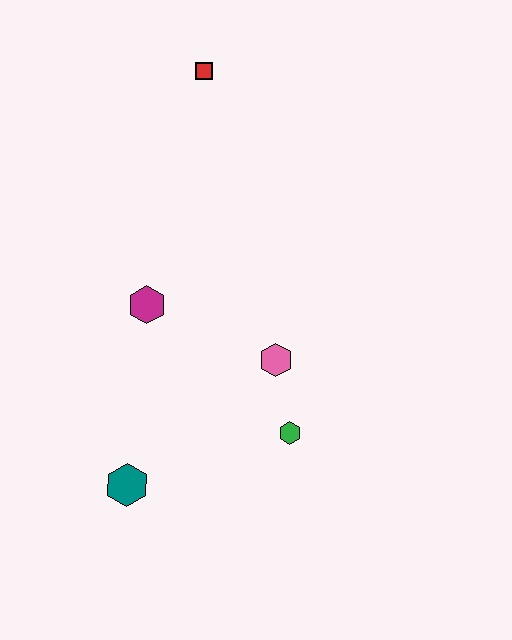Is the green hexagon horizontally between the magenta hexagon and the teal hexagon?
No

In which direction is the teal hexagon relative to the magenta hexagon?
The teal hexagon is below the magenta hexagon.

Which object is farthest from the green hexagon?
The red square is farthest from the green hexagon.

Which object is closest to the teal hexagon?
The green hexagon is closest to the teal hexagon.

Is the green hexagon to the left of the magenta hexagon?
No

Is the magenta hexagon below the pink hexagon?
No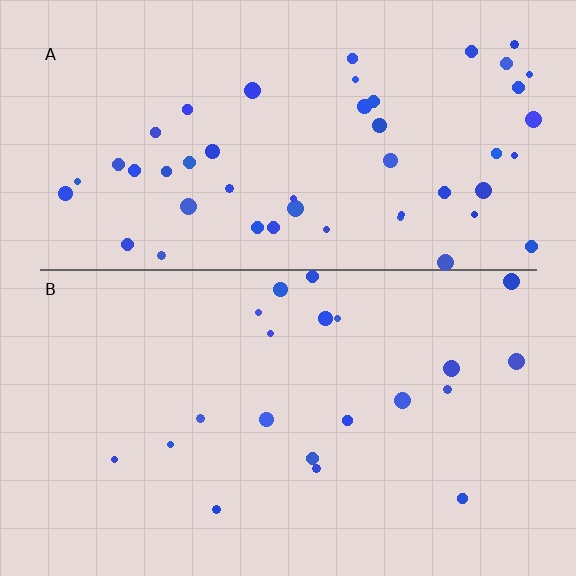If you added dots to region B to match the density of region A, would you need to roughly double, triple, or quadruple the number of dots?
Approximately double.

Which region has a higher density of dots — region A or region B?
A (the top).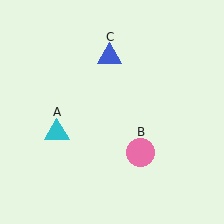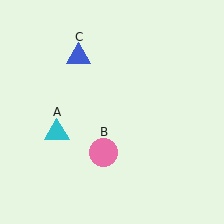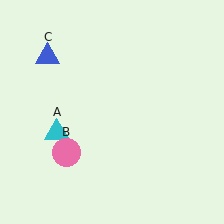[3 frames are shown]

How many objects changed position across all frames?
2 objects changed position: pink circle (object B), blue triangle (object C).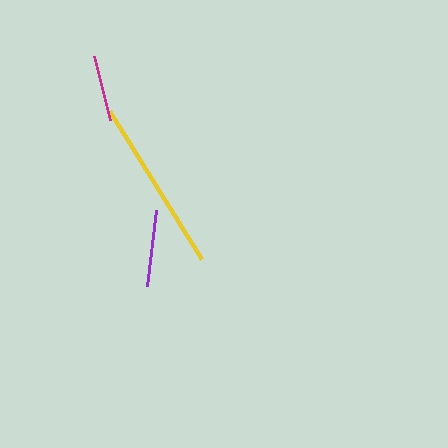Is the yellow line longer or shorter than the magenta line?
The yellow line is longer than the magenta line.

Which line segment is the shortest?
The magenta line is the shortest at approximately 66 pixels.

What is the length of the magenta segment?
The magenta segment is approximately 66 pixels long.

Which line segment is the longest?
The yellow line is the longest at approximately 174 pixels.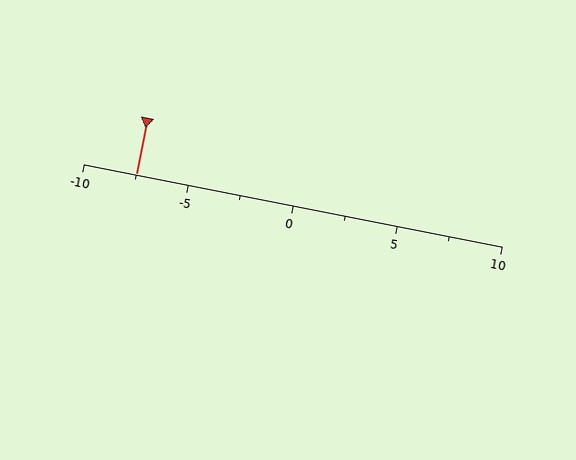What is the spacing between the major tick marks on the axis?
The major ticks are spaced 5 apart.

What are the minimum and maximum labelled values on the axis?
The axis runs from -10 to 10.